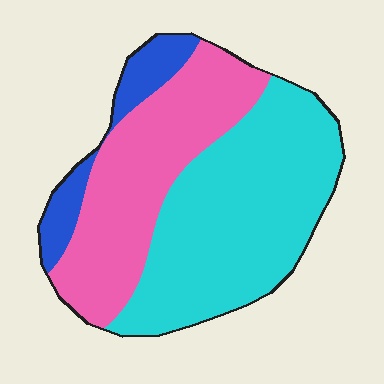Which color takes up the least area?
Blue, at roughly 10%.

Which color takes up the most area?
Cyan, at roughly 50%.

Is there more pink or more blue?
Pink.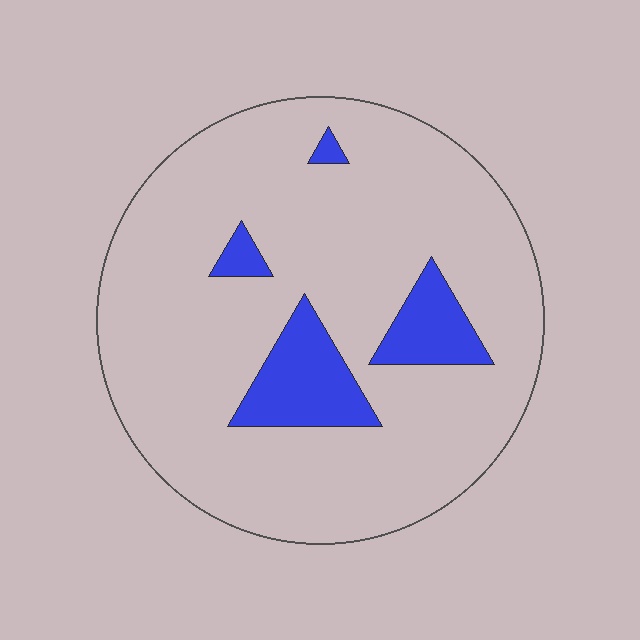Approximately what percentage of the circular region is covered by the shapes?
Approximately 15%.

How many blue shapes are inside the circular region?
4.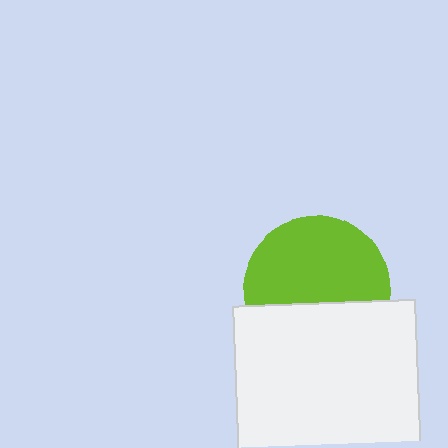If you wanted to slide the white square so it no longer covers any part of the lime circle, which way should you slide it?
Slide it down — that is the most direct way to separate the two shapes.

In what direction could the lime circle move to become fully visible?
The lime circle could move up. That would shift it out from behind the white square entirely.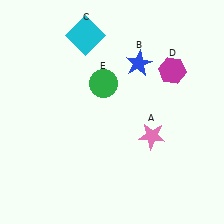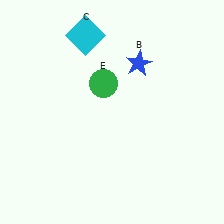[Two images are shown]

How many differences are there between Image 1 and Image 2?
There are 2 differences between the two images.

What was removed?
The pink star (A), the magenta hexagon (D) were removed in Image 2.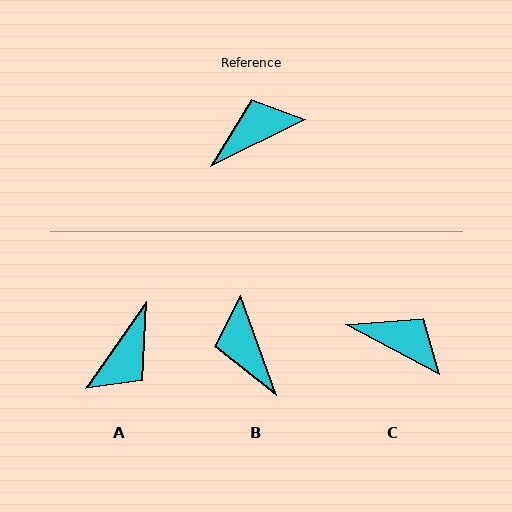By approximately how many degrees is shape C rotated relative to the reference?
Approximately 54 degrees clockwise.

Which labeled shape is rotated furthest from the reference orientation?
A, about 151 degrees away.